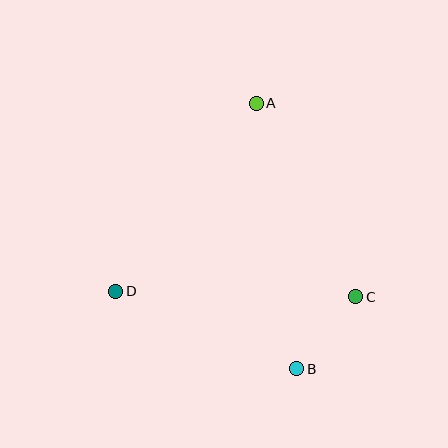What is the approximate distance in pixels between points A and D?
The distance between A and D is approximately 235 pixels.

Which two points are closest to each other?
Points B and C are closest to each other.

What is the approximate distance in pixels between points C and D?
The distance between C and D is approximately 240 pixels.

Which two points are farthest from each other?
Points A and B are farthest from each other.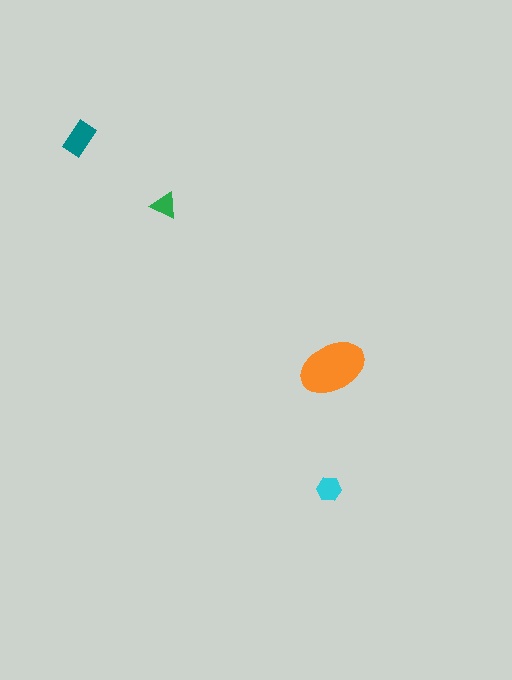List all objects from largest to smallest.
The orange ellipse, the teal rectangle, the cyan hexagon, the green triangle.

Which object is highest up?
The teal rectangle is topmost.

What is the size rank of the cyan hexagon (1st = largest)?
3rd.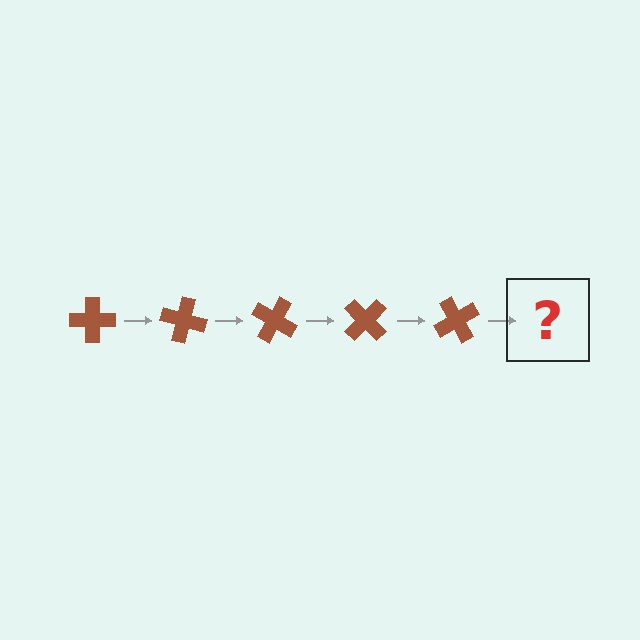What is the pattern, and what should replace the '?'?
The pattern is that the cross rotates 15 degrees each step. The '?' should be a brown cross rotated 75 degrees.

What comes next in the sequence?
The next element should be a brown cross rotated 75 degrees.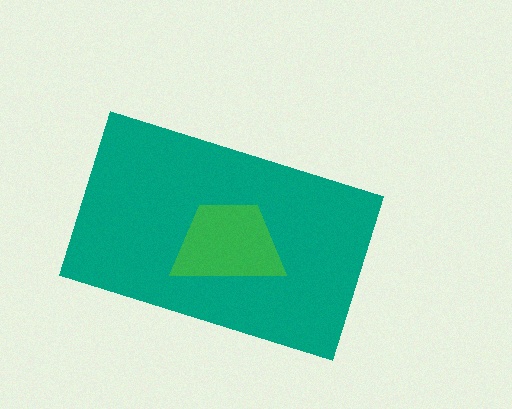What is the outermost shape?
The teal rectangle.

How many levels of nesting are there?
2.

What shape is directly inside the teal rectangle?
The green trapezoid.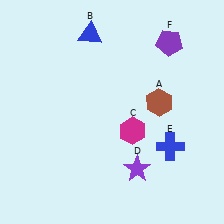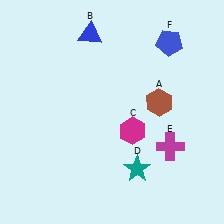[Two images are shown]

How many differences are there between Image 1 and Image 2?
There are 3 differences between the two images.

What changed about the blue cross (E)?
In Image 1, E is blue. In Image 2, it changed to magenta.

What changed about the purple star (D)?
In Image 1, D is purple. In Image 2, it changed to teal.